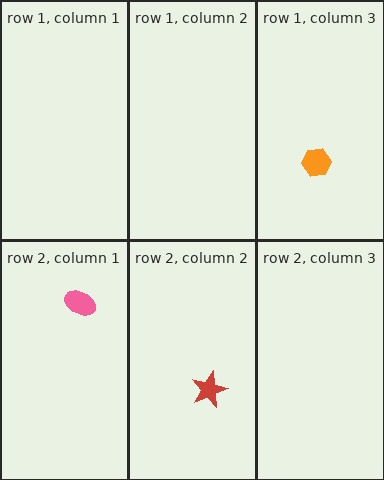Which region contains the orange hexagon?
The row 1, column 3 region.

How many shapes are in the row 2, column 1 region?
1.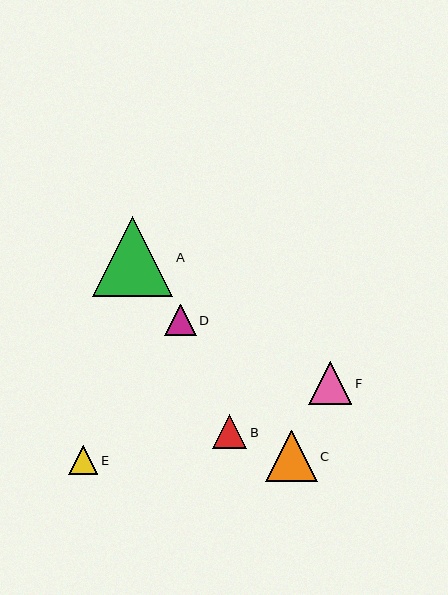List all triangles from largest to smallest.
From largest to smallest: A, C, F, B, D, E.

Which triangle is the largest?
Triangle A is the largest with a size of approximately 80 pixels.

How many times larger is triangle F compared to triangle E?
Triangle F is approximately 1.5 times the size of triangle E.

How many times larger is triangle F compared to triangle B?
Triangle F is approximately 1.3 times the size of triangle B.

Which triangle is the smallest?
Triangle E is the smallest with a size of approximately 29 pixels.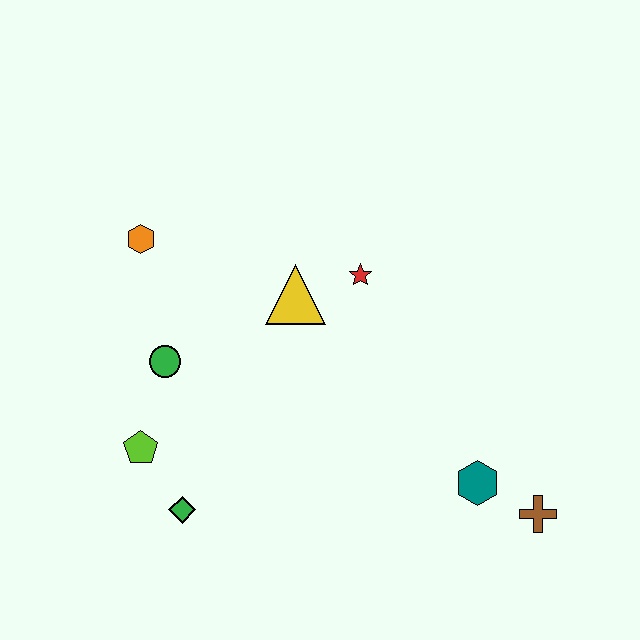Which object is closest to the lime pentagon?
The green diamond is closest to the lime pentagon.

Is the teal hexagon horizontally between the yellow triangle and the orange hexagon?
No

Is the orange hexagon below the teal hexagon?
No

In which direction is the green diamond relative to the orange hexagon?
The green diamond is below the orange hexagon.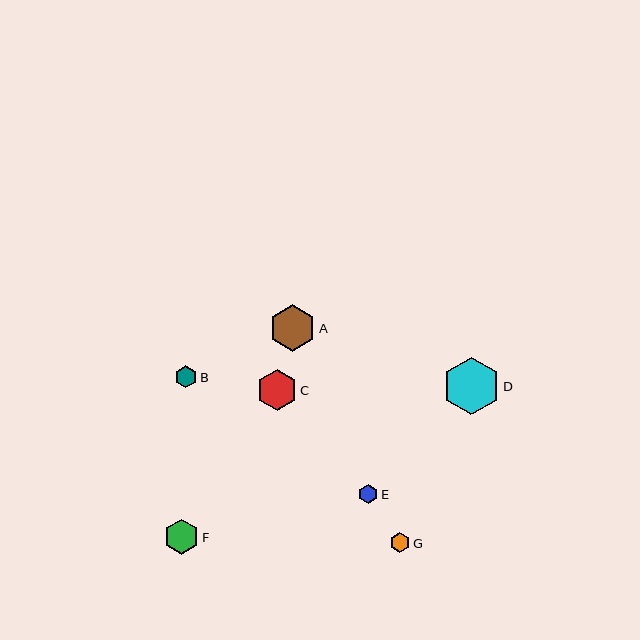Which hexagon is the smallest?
Hexagon E is the smallest with a size of approximately 19 pixels.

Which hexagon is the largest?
Hexagon D is the largest with a size of approximately 57 pixels.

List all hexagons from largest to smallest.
From largest to smallest: D, A, C, F, B, G, E.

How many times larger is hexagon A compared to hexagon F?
Hexagon A is approximately 1.3 times the size of hexagon F.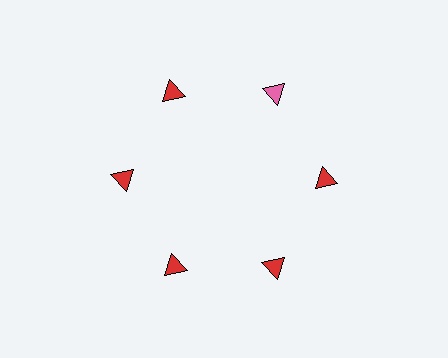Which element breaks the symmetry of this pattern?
The pink triangle at roughly the 1 o'clock position breaks the symmetry. All other shapes are red triangles.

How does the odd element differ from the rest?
It has a different color: pink instead of red.